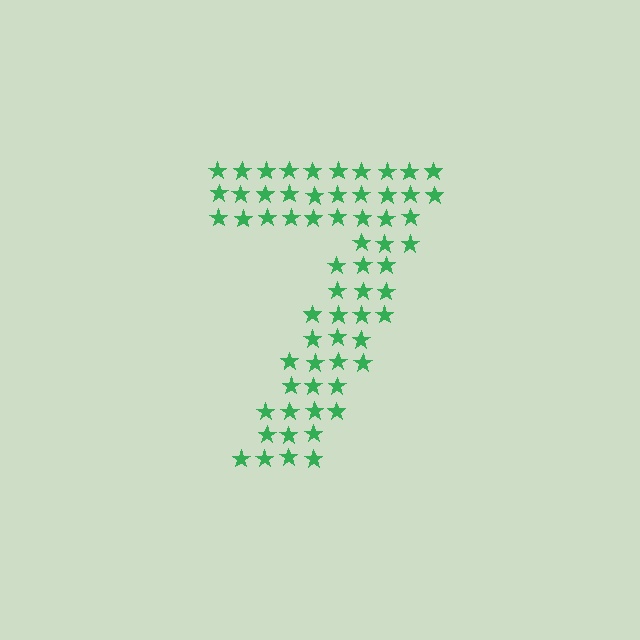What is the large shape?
The large shape is the digit 7.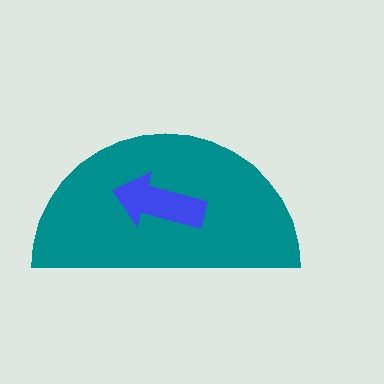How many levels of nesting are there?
2.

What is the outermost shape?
The teal semicircle.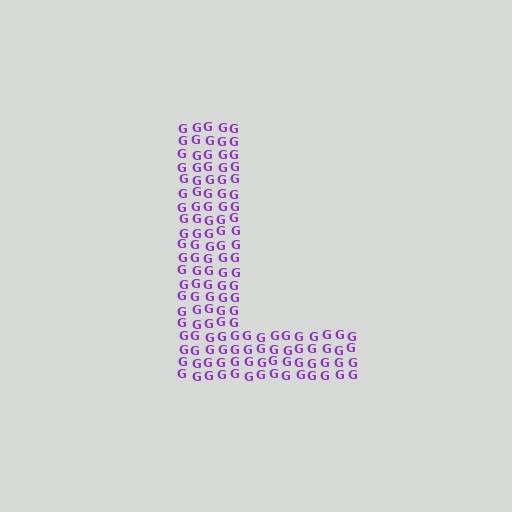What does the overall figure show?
The overall figure shows the letter L.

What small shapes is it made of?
It is made of small letter G's.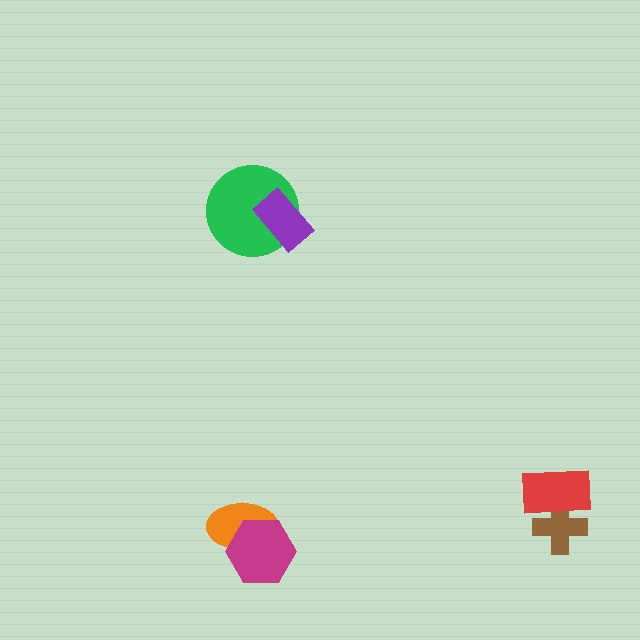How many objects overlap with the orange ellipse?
1 object overlaps with the orange ellipse.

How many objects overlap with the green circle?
1 object overlaps with the green circle.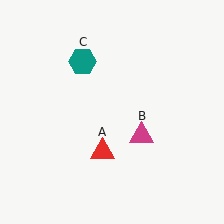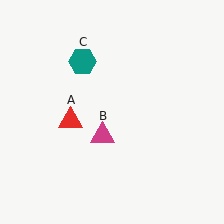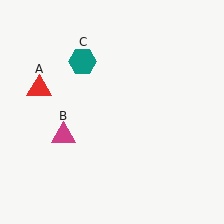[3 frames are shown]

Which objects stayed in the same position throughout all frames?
Teal hexagon (object C) remained stationary.